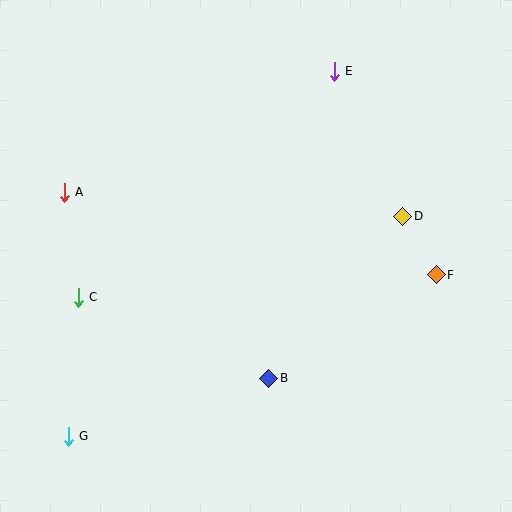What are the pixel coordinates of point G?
Point G is at (68, 436).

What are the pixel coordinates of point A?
Point A is at (64, 192).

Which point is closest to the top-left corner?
Point A is closest to the top-left corner.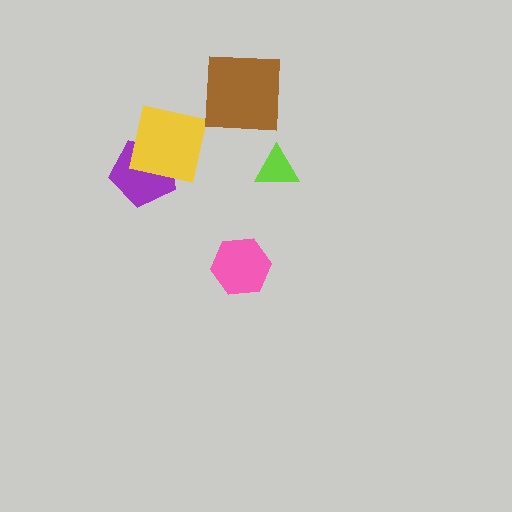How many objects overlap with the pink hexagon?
0 objects overlap with the pink hexagon.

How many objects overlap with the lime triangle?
0 objects overlap with the lime triangle.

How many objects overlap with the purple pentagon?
1 object overlaps with the purple pentagon.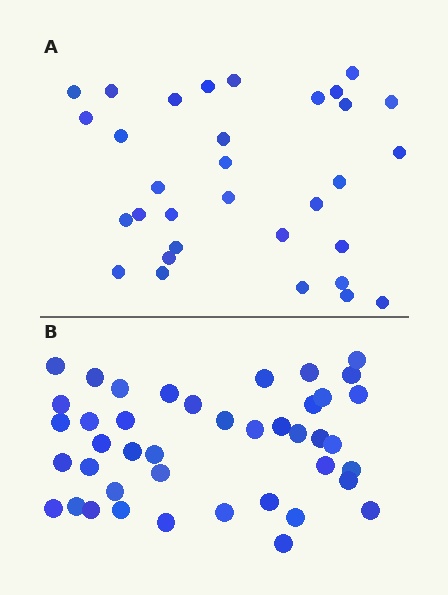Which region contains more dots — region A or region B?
Region B (the bottom region) has more dots.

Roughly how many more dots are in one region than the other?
Region B has roughly 10 or so more dots than region A.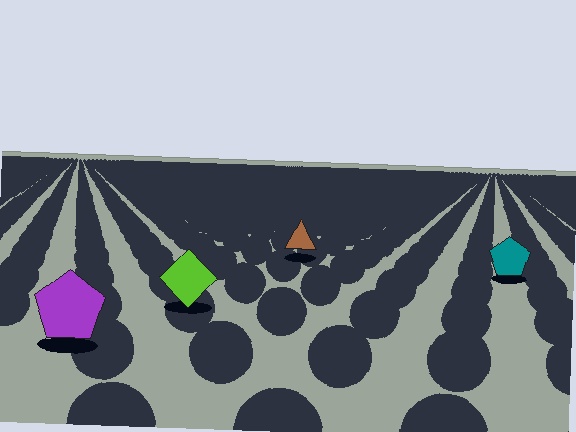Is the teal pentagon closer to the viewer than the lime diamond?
No. The lime diamond is closer — you can tell from the texture gradient: the ground texture is coarser near it.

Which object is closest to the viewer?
The purple pentagon is closest. The texture marks near it are larger and more spread out.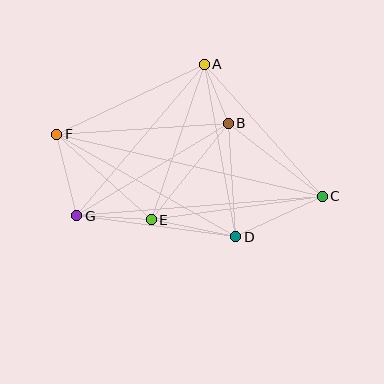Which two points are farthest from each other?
Points C and F are farthest from each other.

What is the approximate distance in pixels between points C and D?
The distance between C and D is approximately 96 pixels.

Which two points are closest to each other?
Points A and B are closest to each other.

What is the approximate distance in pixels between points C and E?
The distance between C and E is approximately 173 pixels.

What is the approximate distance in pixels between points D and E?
The distance between D and E is approximately 86 pixels.